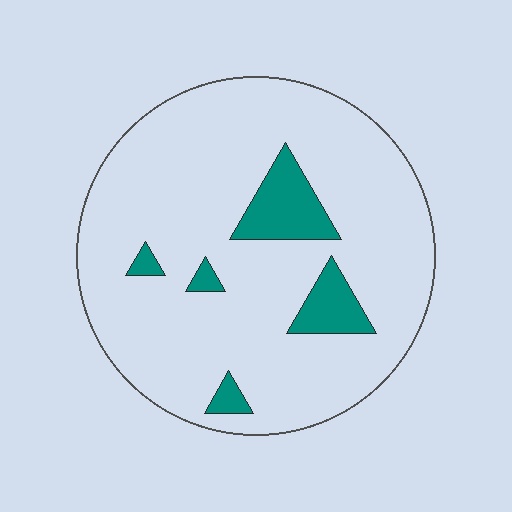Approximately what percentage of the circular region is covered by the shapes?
Approximately 10%.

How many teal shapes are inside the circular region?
5.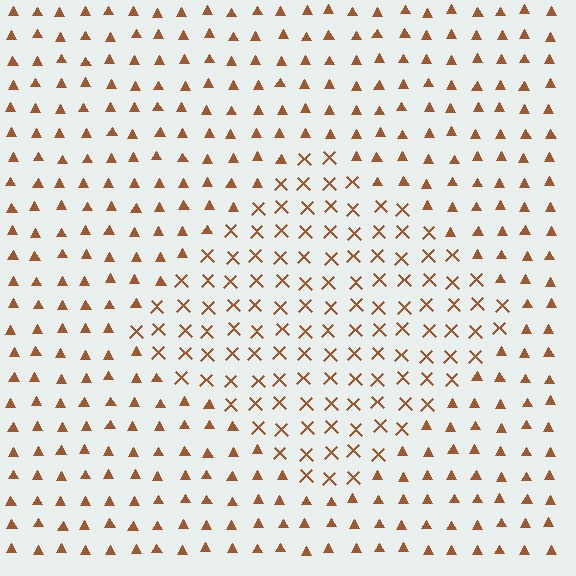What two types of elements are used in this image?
The image uses X marks inside the diamond region and triangles outside it.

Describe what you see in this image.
The image is filled with small brown elements arranged in a uniform grid. A diamond-shaped region contains X marks, while the surrounding area contains triangles. The boundary is defined purely by the change in element shape.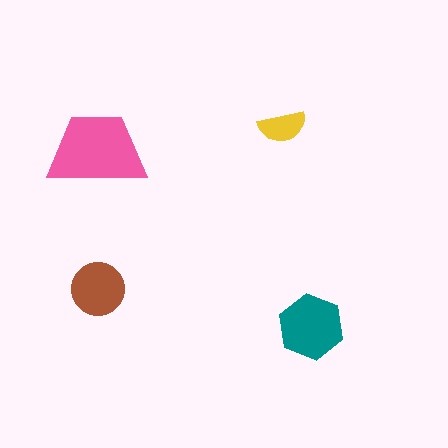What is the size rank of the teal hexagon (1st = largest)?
2nd.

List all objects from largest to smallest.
The pink trapezoid, the teal hexagon, the brown circle, the yellow semicircle.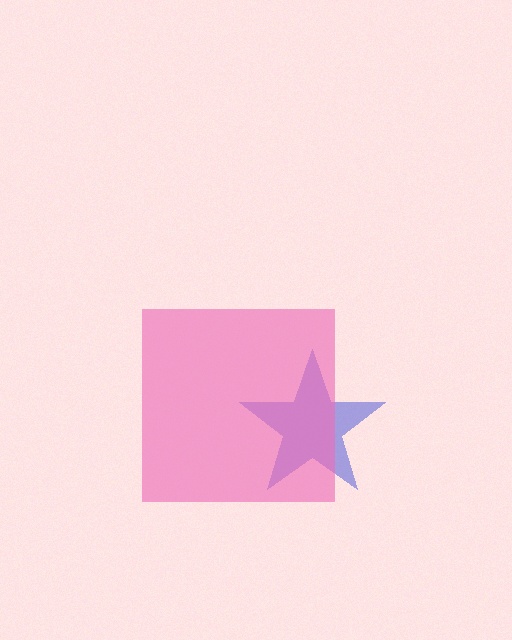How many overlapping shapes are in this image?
There are 2 overlapping shapes in the image.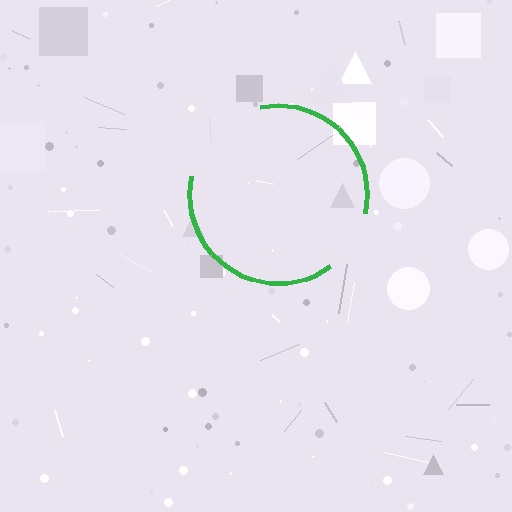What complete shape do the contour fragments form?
The contour fragments form a circle.